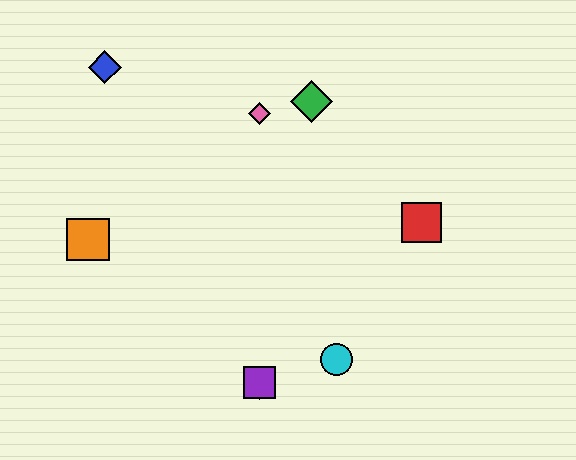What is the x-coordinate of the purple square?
The purple square is at x≈260.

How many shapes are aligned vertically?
3 shapes (the yellow diamond, the purple square, the pink diamond) are aligned vertically.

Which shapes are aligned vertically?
The yellow diamond, the purple square, the pink diamond are aligned vertically.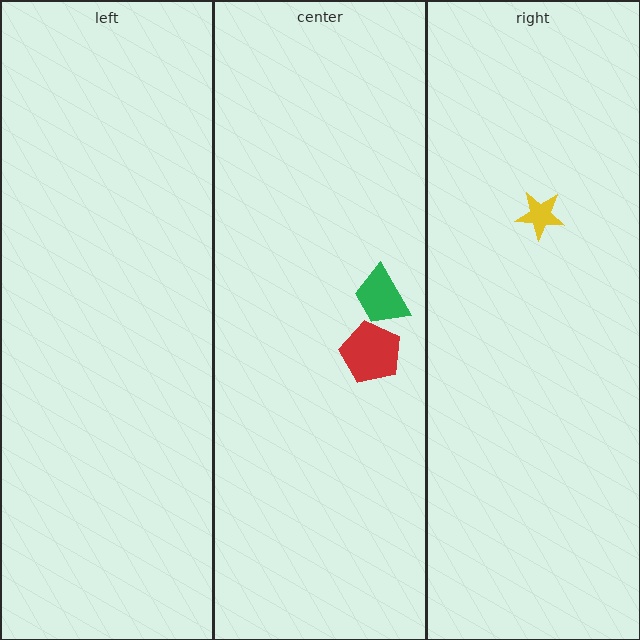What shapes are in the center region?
The red pentagon, the green trapezoid.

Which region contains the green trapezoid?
The center region.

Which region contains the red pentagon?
The center region.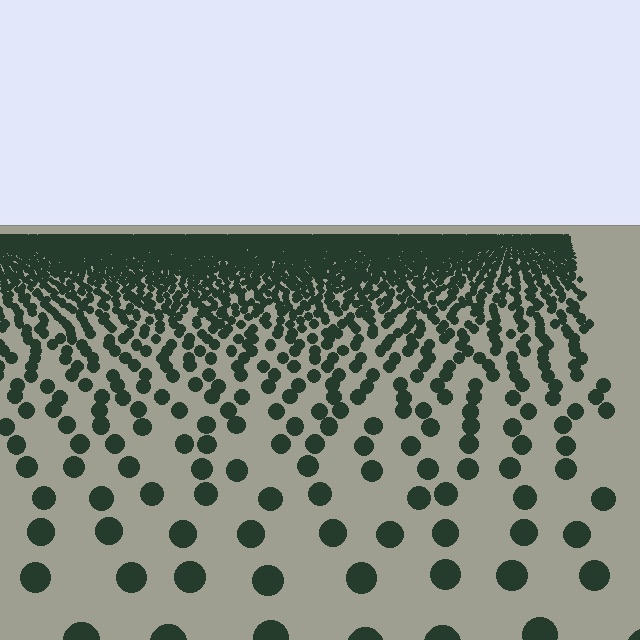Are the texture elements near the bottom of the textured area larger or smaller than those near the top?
Larger. Near the bottom, elements are closer to the viewer and appear at a bigger on-screen size.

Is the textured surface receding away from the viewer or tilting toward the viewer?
The surface is receding away from the viewer. Texture elements get smaller and denser toward the top.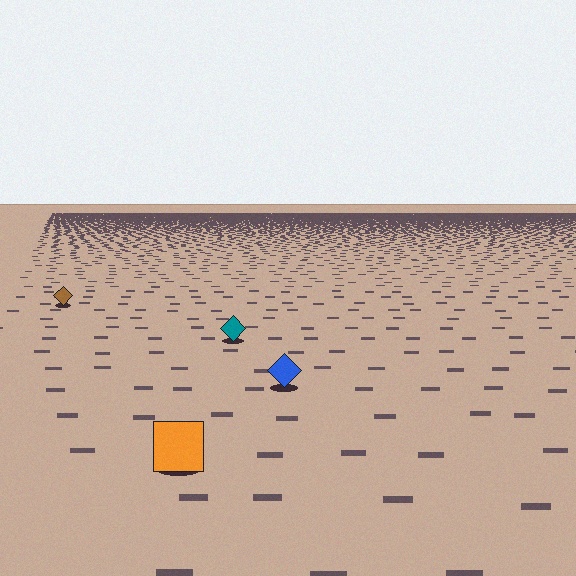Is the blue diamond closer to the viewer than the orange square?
No. The orange square is closer — you can tell from the texture gradient: the ground texture is coarser near it.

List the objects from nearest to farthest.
From nearest to farthest: the orange square, the blue diamond, the teal diamond, the brown diamond.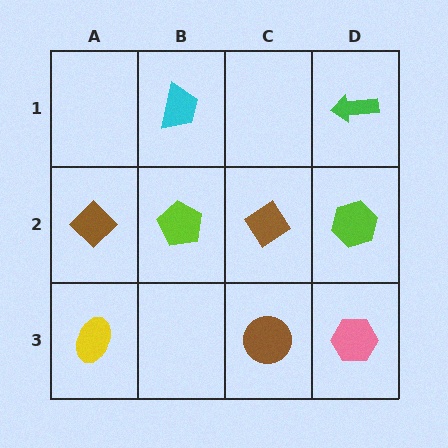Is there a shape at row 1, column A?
No, that cell is empty.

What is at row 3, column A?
A yellow ellipse.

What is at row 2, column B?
A lime pentagon.